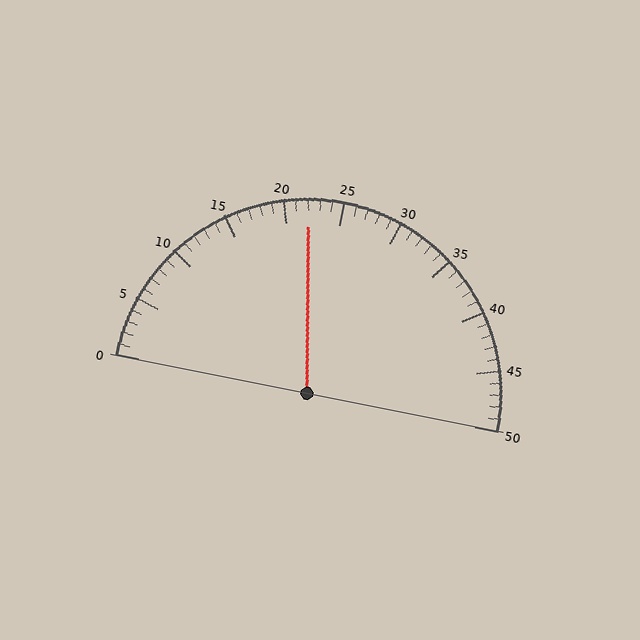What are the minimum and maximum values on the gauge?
The gauge ranges from 0 to 50.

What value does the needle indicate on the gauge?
The needle indicates approximately 22.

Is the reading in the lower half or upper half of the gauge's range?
The reading is in the lower half of the range (0 to 50).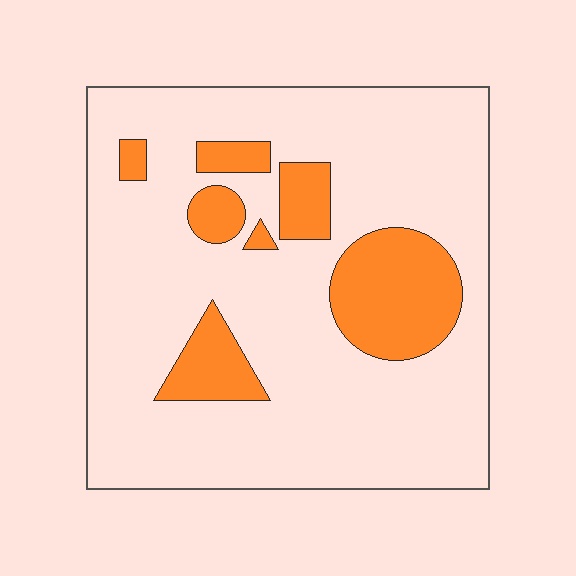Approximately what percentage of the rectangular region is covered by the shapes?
Approximately 20%.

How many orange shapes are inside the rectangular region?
7.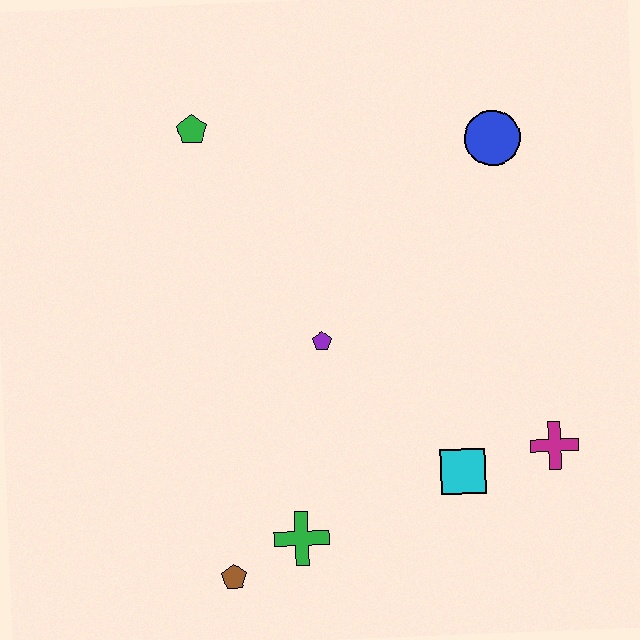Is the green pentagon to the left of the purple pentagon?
Yes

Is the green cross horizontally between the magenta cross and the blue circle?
No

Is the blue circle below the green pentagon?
Yes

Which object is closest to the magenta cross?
The cyan square is closest to the magenta cross.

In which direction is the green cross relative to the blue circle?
The green cross is below the blue circle.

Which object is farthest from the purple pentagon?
The blue circle is farthest from the purple pentagon.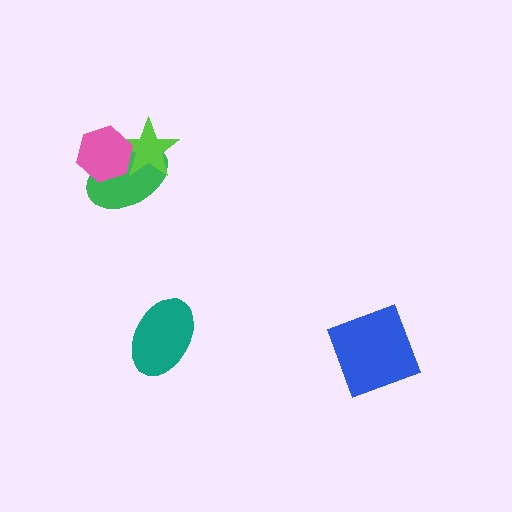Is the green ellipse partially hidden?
Yes, it is partially covered by another shape.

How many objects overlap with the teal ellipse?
0 objects overlap with the teal ellipse.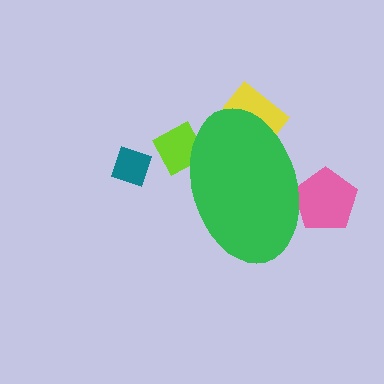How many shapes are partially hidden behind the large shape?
3 shapes are partially hidden.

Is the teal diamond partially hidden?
No, the teal diamond is fully visible.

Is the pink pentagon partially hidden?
Yes, the pink pentagon is partially hidden behind the green ellipse.